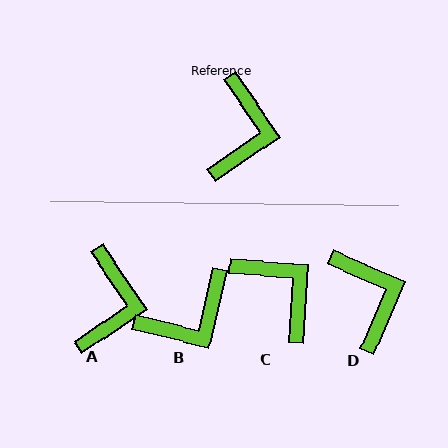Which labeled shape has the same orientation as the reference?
A.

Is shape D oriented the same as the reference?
No, it is off by about 32 degrees.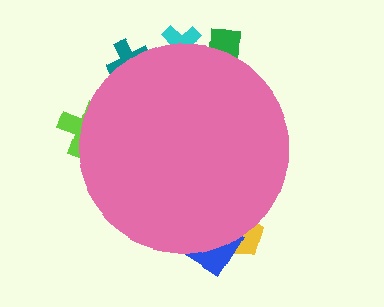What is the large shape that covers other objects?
A pink circle.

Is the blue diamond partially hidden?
Yes, the blue diamond is partially hidden behind the pink circle.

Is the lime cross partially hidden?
Yes, the lime cross is partially hidden behind the pink circle.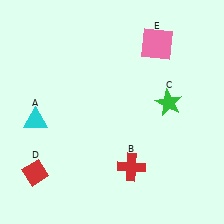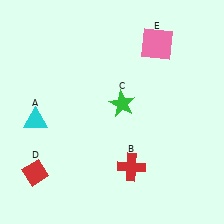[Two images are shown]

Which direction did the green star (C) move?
The green star (C) moved left.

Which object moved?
The green star (C) moved left.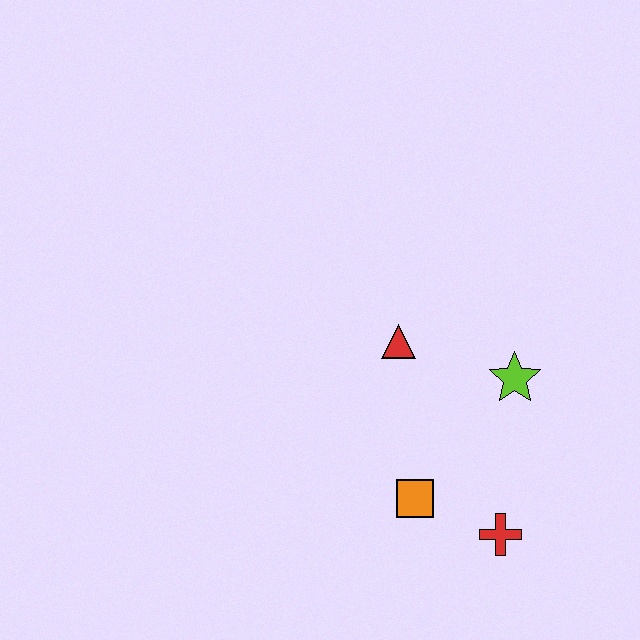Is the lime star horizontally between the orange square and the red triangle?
No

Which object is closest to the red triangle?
The lime star is closest to the red triangle.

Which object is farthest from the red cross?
The red triangle is farthest from the red cross.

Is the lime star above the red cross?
Yes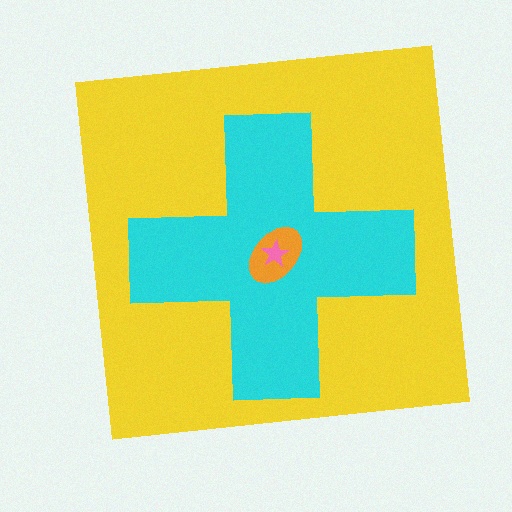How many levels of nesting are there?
4.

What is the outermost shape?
The yellow square.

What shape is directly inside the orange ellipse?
The pink star.